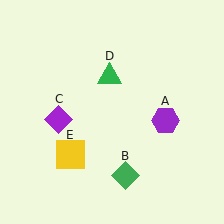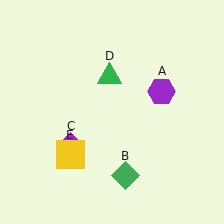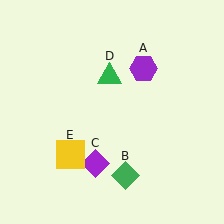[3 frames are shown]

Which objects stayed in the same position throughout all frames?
Green diamond (object B) and green triangle (object D) and yellow square (object E) remained stationary.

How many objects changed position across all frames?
2 objects changed position: purple hexagon (object A), purple diamond (object C).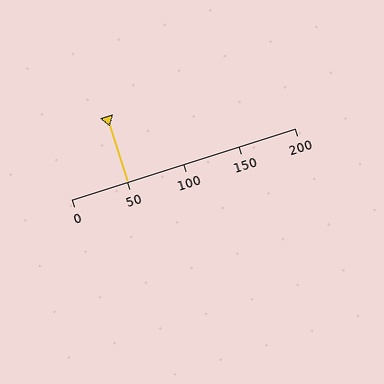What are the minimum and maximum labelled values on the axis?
The axis runs from 0 to 200.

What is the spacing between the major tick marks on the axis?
The major ticks are spaced 50 apart.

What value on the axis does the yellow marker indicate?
The marker indicates approximately 50.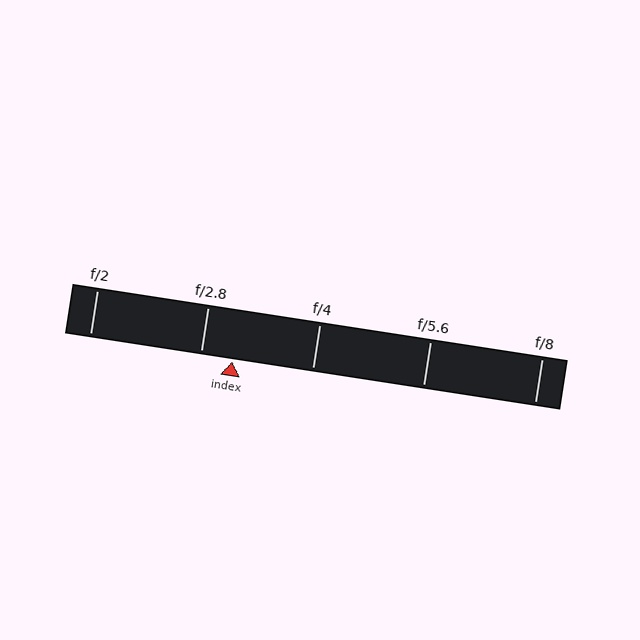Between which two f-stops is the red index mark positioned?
The index mark is between f/2.8 and f/4.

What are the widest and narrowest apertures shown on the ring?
The widest aperture shown is f/2 and the narrowest is f/8.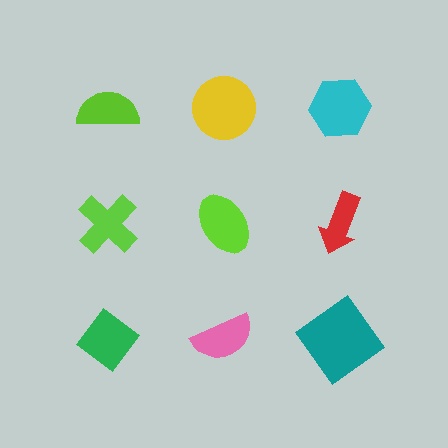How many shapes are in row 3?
3 shapes.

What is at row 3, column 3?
A teal diamond.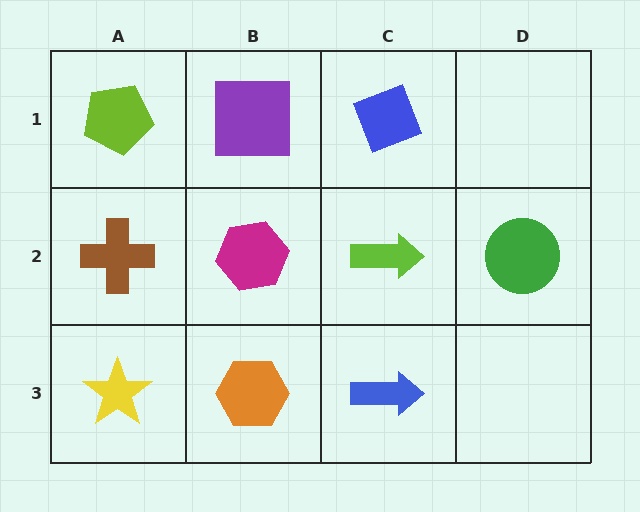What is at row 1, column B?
A purple square.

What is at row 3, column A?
A yellow star.